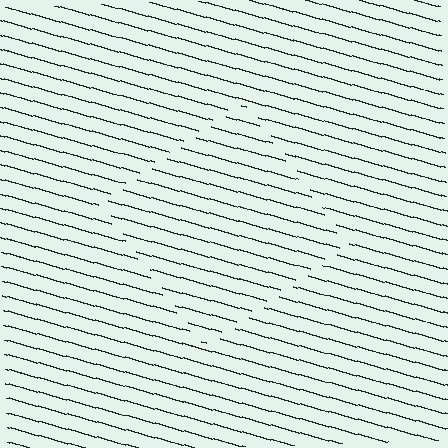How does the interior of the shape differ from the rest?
The interior of the shape contains the same grating, shifted by half a period — the contour is defined by the phase discontinuity where line-ends from the inner and outer gratings abut.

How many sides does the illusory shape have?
4 sides — the line-ends trace a square.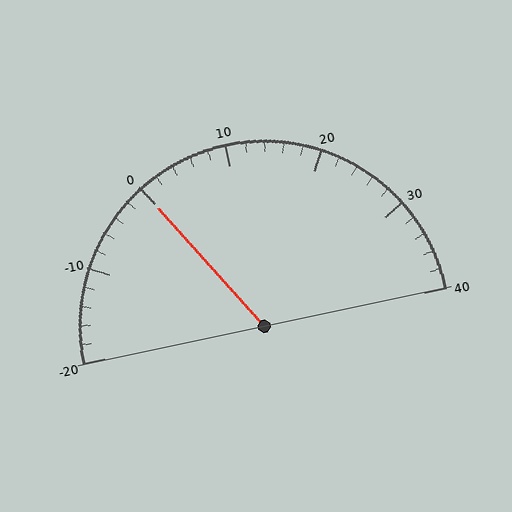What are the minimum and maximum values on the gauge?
The gauge ranges from -20 to 40.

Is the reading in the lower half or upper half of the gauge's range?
The reading is in the lower half of the range (-20 to 40).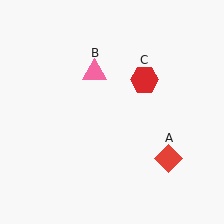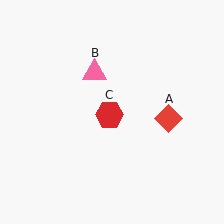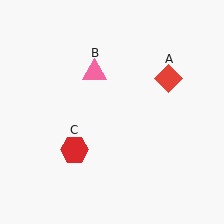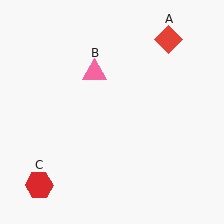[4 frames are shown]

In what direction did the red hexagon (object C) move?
The red hexagon (object C) moved down and to the left.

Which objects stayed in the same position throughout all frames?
Pink triangle (object B) remained stationary.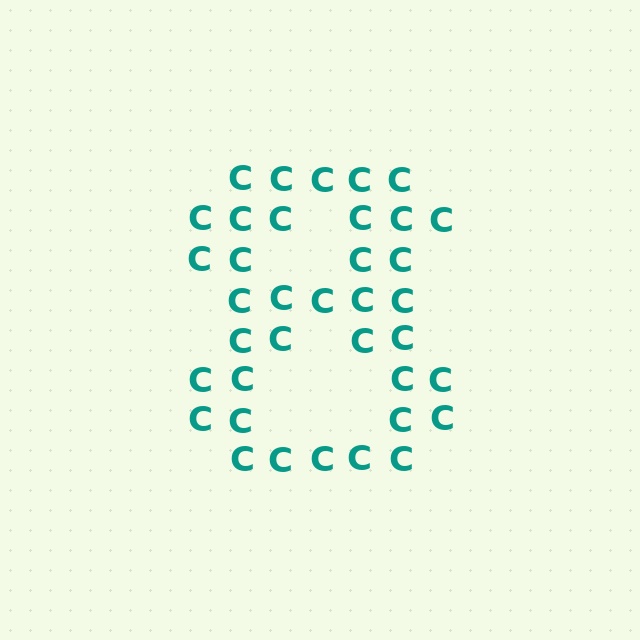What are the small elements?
The small elements are letter C's.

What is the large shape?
The large shape is the digit 8.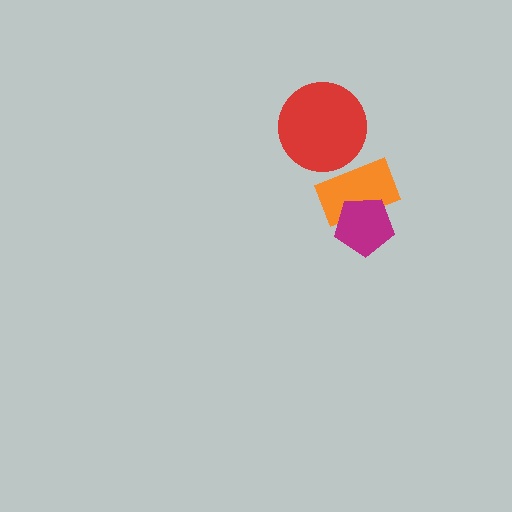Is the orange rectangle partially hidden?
Yes, it is partially covered by another shape.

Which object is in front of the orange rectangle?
The magenta pentagon is in front of the orange rectangle.